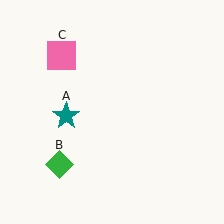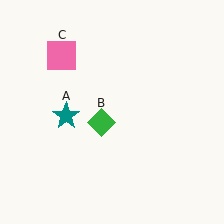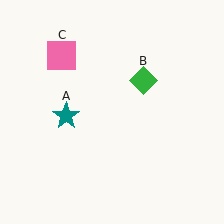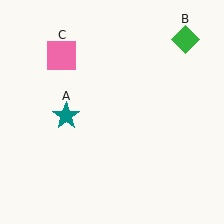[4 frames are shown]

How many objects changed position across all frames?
1 object changed position: green diamond (object B).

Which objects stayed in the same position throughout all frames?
Teal star (object A) and pink square (object C) remained stationary.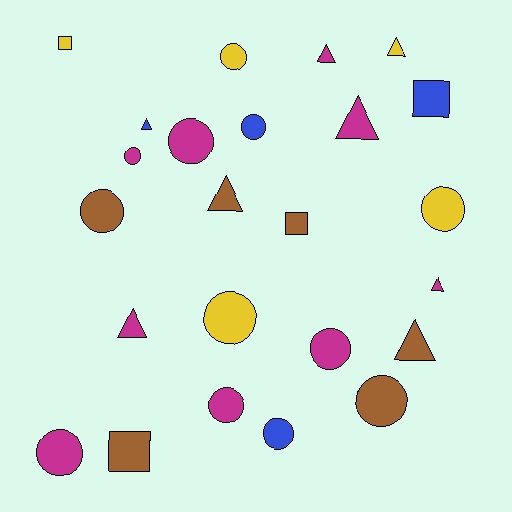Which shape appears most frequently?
Circle, with 12 objects.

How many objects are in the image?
There are 24 objects.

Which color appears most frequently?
Magenta, with 9 objects.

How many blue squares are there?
There is 1 blue square.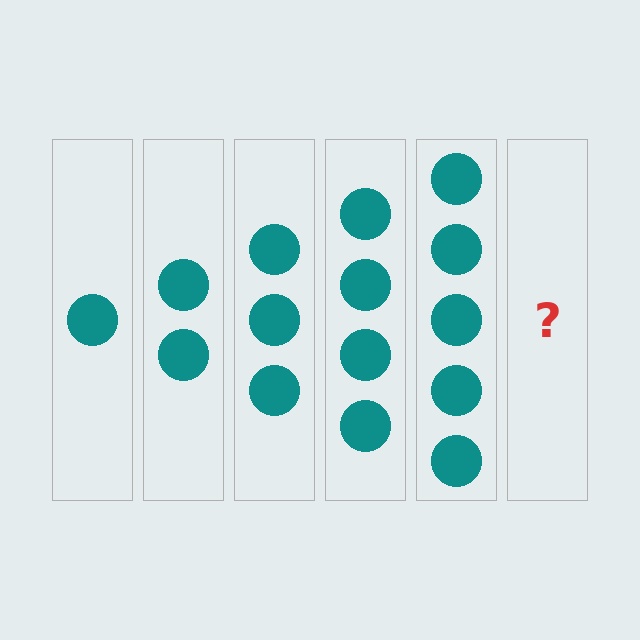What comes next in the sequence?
The next element should be 6 circles.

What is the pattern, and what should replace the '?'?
The pattern is that each step adds one more circle. The '?' should be 6 circles.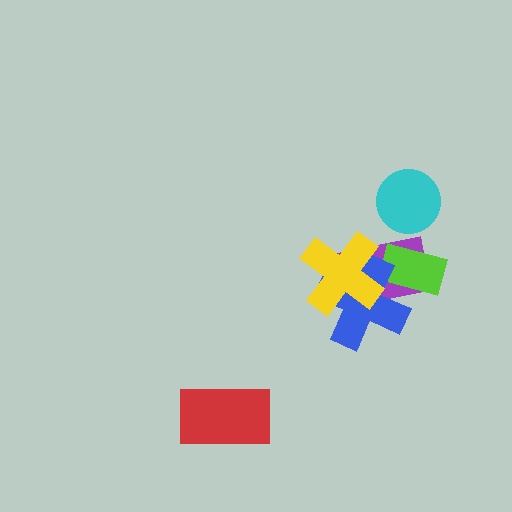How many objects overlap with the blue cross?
3 objects overlap with the blue cross.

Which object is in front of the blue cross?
The yellow cross is in front of the blue cross.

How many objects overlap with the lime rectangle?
2 objects overlap with the lime rectangle.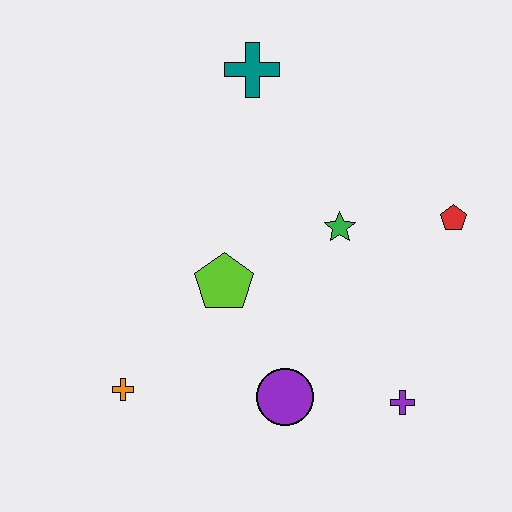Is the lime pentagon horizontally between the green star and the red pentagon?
No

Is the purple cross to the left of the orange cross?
No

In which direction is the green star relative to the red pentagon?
The green star is to the left of the red pentagon.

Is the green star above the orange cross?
Yes